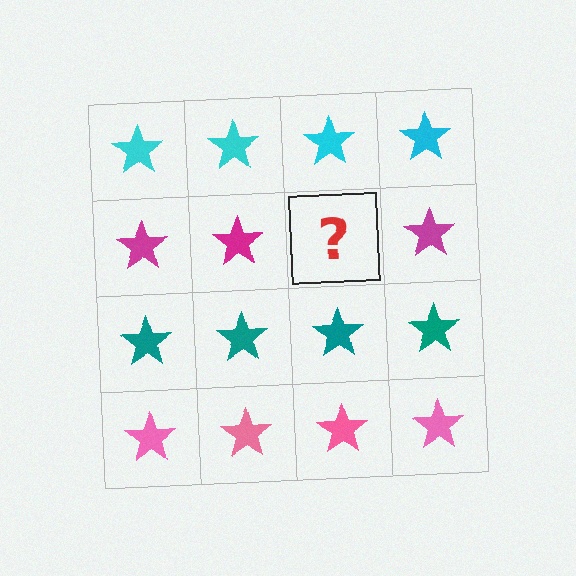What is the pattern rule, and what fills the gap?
The rule is that each row has a consistent color. The gap should be filled with a magenta star.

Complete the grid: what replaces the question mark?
The question mark should be replaced with a magenta star.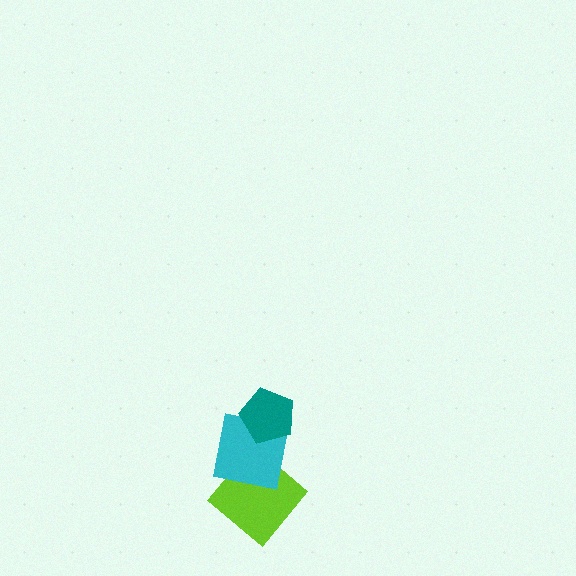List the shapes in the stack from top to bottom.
From top to bottom: the teal pentagon, the cyan square, the lime diamond.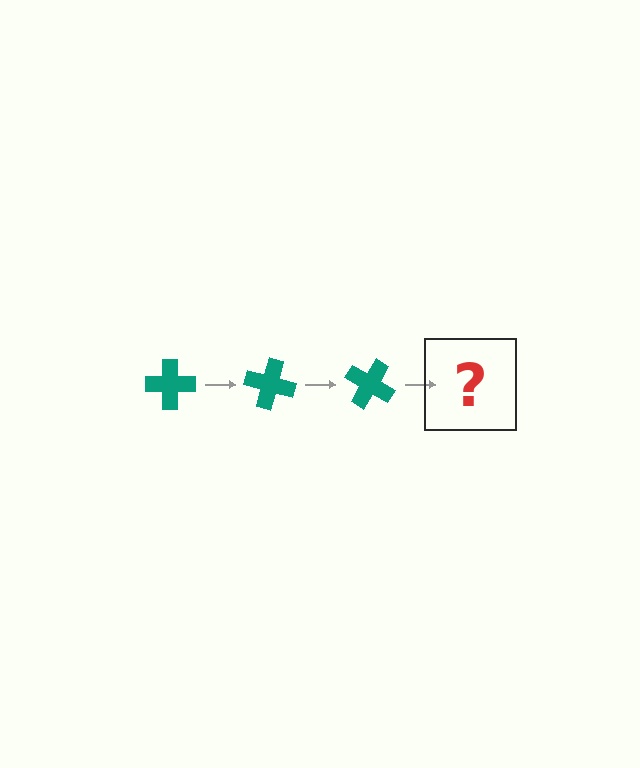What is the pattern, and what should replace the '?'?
The pattern is that the cross rotates 15 degrees each step. The '?' should be a teal cross rotated 45 degrees.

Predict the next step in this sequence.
The next step is a teal cross rotated 45 degrees.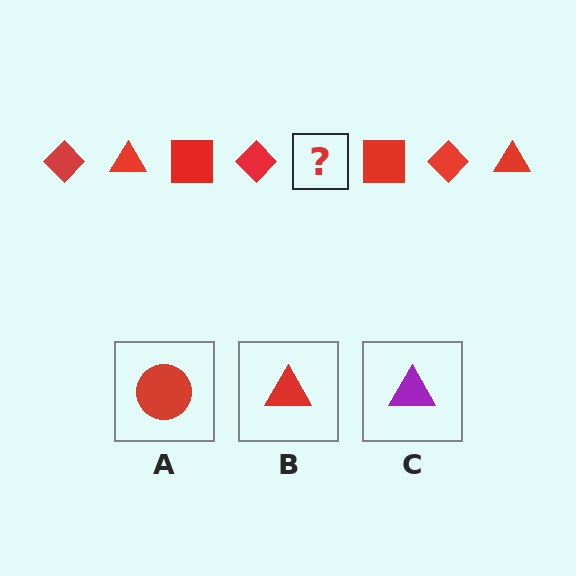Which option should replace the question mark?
Option B.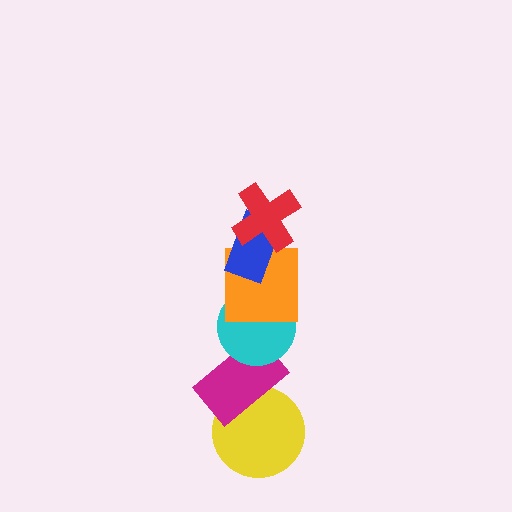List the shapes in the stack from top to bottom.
From top to bottom: the red cross, the blue rectangle, the orange square, the cyan circle, the magenta rectangle, the yellow circle.